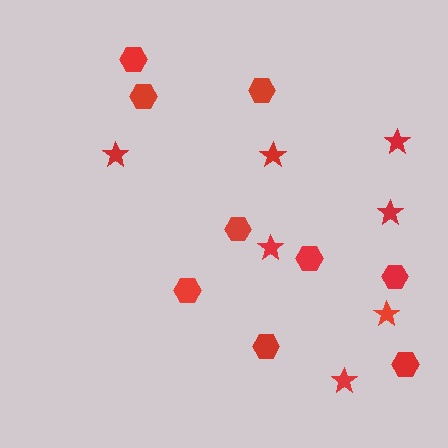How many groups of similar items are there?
There are 2 groups: one group of hexagons (9) and one group of stars (7).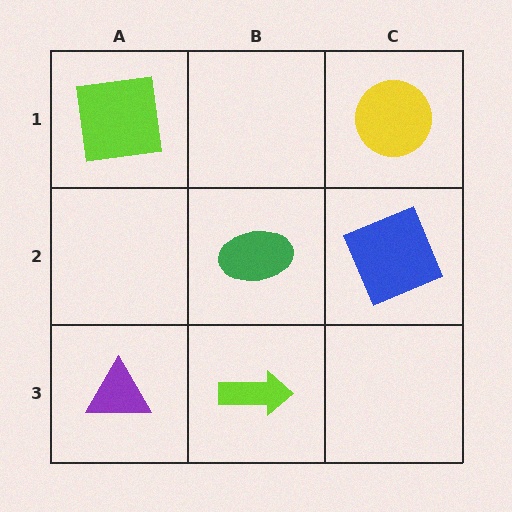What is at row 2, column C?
A blue square.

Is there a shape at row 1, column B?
No, that cell is empty.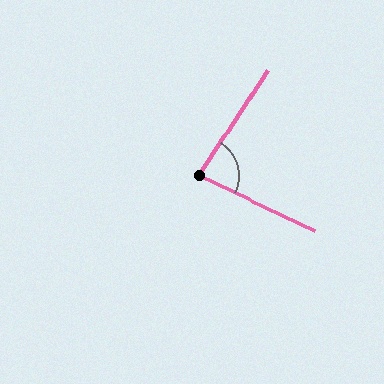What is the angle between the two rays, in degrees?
Approximately 83 degrees.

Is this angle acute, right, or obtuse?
It is acute.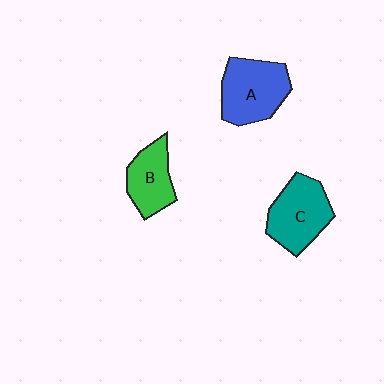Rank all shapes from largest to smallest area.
From largest to smallest: A (blue), C (teal), B (green).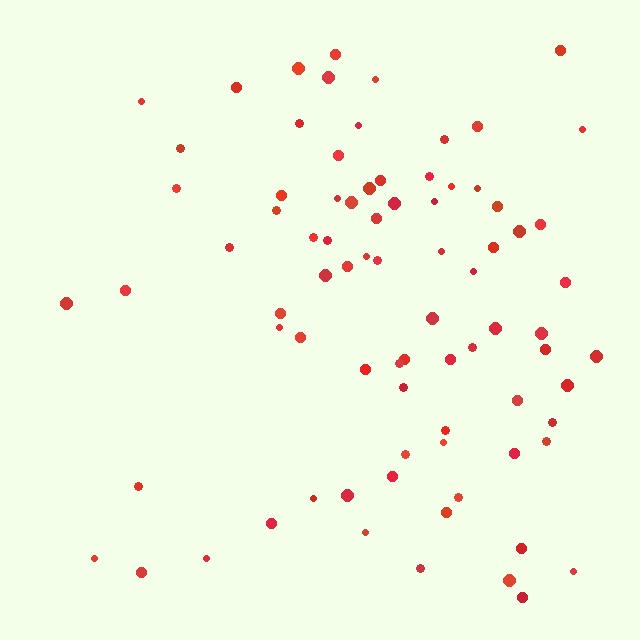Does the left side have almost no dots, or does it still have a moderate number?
Still a moderate number, just noticeably fewer than the right.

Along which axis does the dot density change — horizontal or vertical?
Horizontal.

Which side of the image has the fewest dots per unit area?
The left.